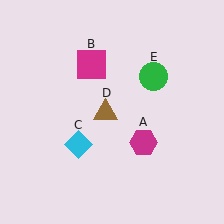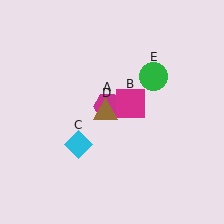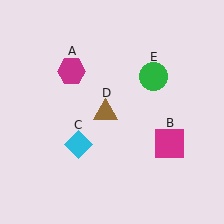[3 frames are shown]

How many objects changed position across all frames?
2 objects changed position: magenta hexagon (object A), magenta square (object B).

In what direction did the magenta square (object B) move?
The magenta square (object B) moved down and to the right.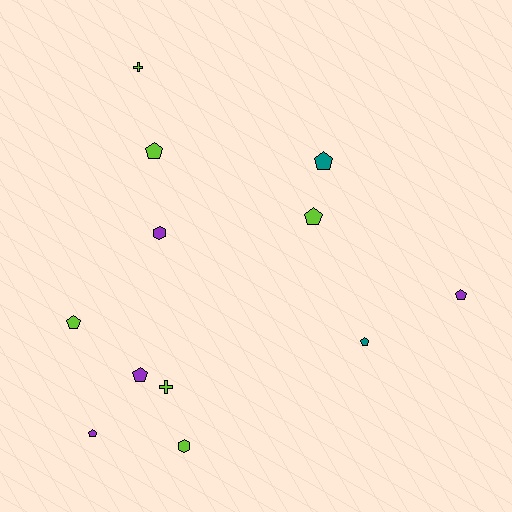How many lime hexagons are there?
There is 1 lime hexagon.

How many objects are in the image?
There are 12 objects.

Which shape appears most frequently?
Pentagon, with 8 objects.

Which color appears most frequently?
Lime, with 6 objects.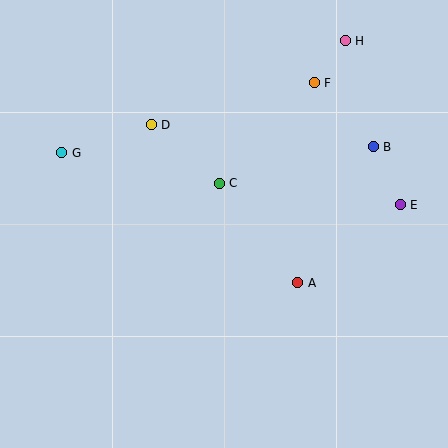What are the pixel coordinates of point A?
Point A is at (298, 283).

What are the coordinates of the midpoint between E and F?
The midpoint between E and F is at (357, 144).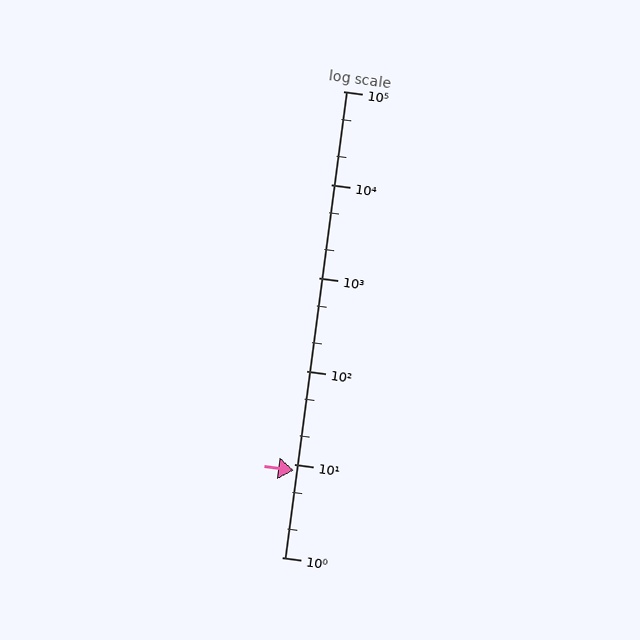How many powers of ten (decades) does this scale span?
The scale spans 5 decades, from 1 to 100000.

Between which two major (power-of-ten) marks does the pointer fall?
The pointer is between 1 and 10.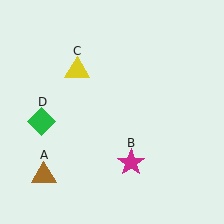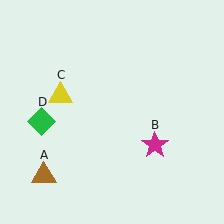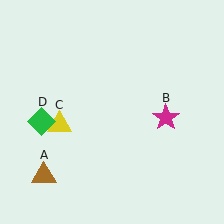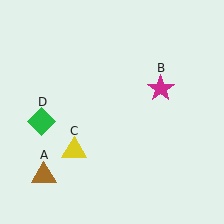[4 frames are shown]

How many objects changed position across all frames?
2 objects changed position: magenta star (object B), yellow triangle (object C).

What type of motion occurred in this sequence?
The magenta star (object B), yellow triangle (object C) rotated counterclockwise around the center of the scene.